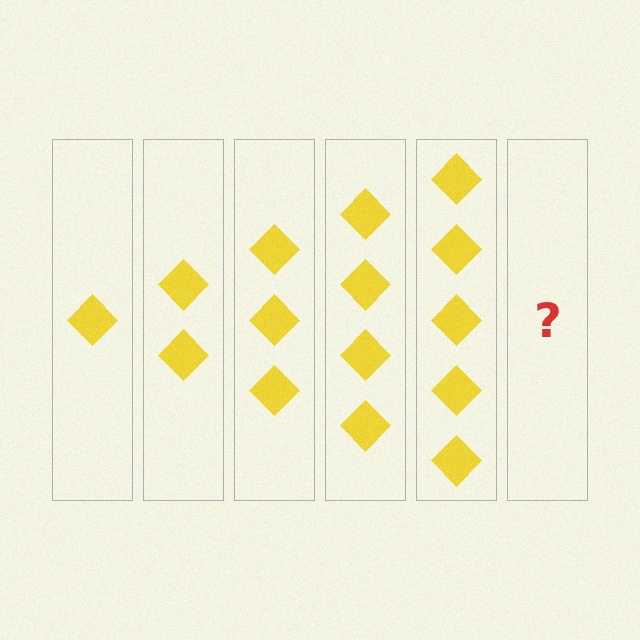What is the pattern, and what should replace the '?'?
The pattern is that each step adds one more diamond. The '?' should be 6 diamonds.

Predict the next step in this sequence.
The next step is 6 diamonds.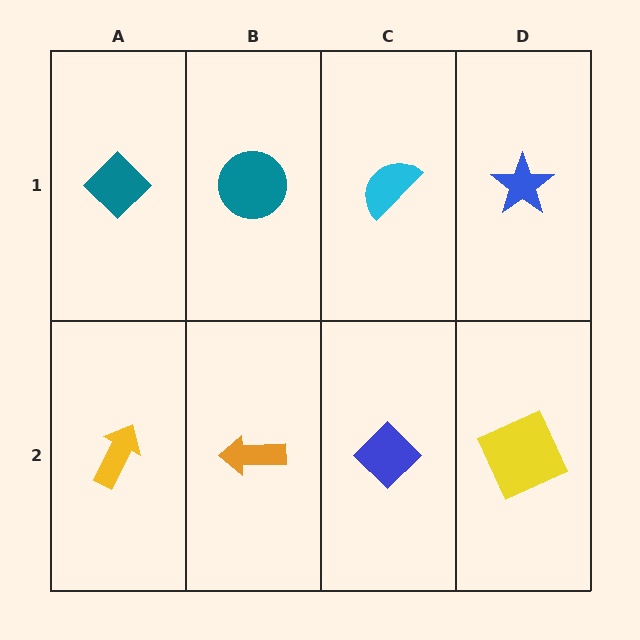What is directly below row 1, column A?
A yellow arrow.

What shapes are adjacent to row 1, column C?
A blue diamond (row 2, column C), a teal circle (row 1, column B), a blue star (row 1, column D).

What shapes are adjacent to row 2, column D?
A blue star (row 1, column D), a blue diamond (row 2, column C).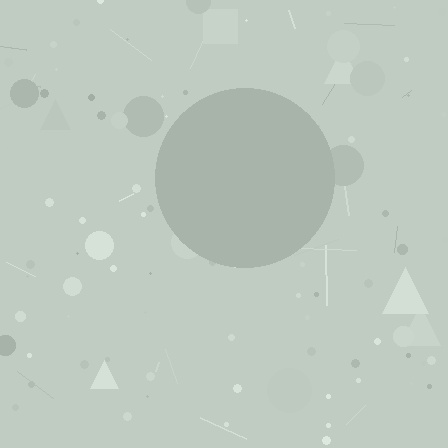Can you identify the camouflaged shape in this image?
The camouflaged shape is a circle.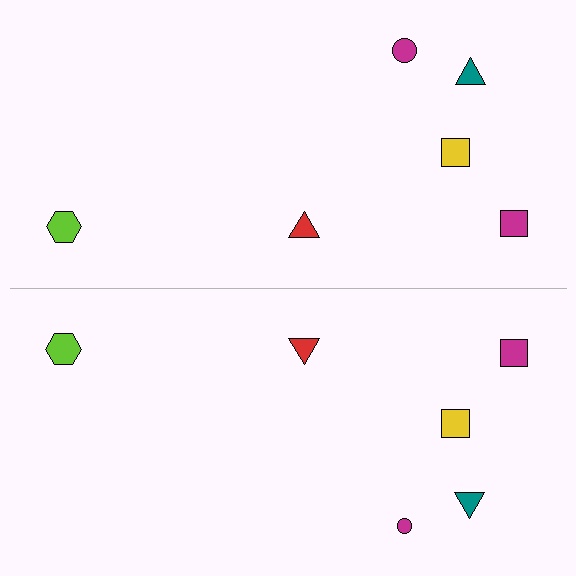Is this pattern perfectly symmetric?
No, the pattern is not perfectly symmetric. The magenta circle on the bottom side has a different size than its mirror counterpart.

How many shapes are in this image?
There are 12 shapes in this image.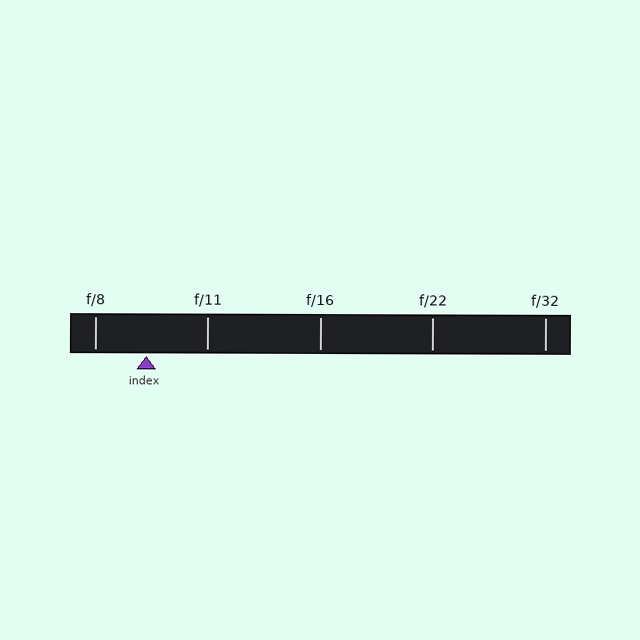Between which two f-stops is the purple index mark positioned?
The index mark is between f/8 and f/11.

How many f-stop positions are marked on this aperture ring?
There are 5 f-stop positions marked.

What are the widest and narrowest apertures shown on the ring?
The widest aperture shown is f/8 and the narrowest is f/32.